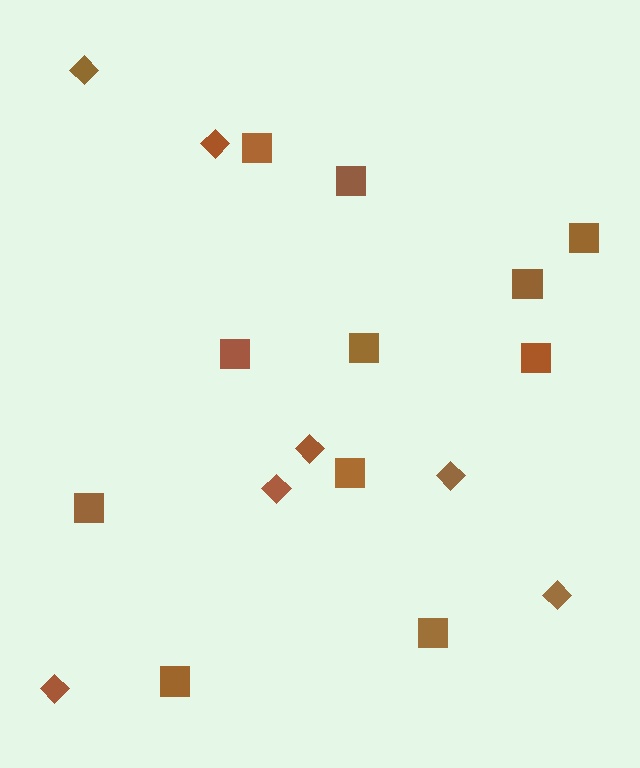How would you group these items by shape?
There are 2 groups: one group of squares (11) and one group of diamonds (7).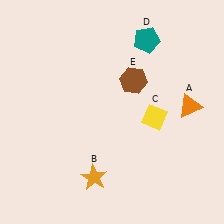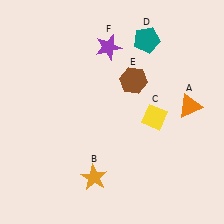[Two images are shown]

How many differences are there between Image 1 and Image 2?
There is 1 difference between the two images.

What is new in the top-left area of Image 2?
A purple star (F) was added in the top-left area of Image 2.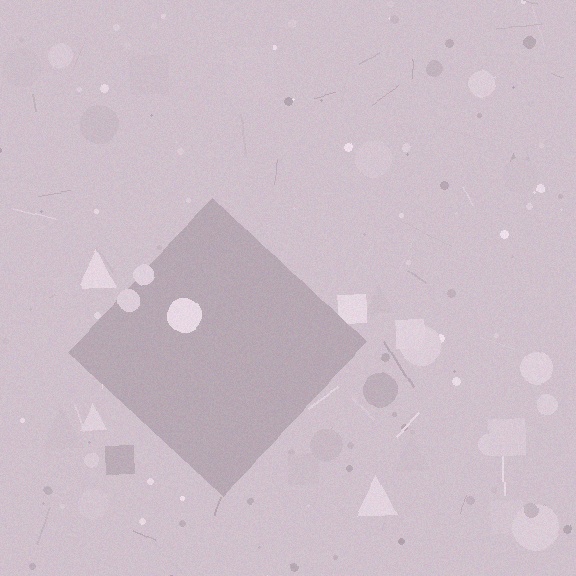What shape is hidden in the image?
A diamond is hidden in the image.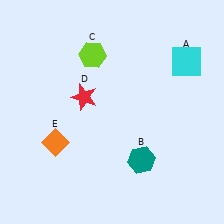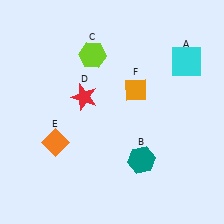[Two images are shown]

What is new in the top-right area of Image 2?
An orange diamond (F) was added in the top-right area of Image 2.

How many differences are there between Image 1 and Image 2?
There is 1 difference between the two images.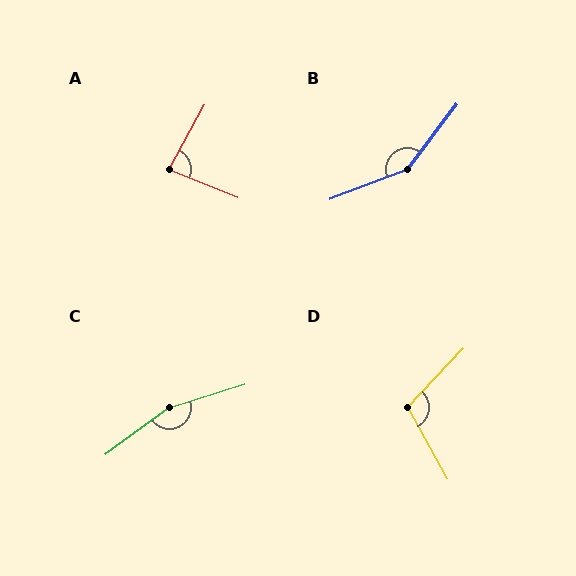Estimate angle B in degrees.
Approximately 148 degrees.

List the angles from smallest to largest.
A (83°), D (108°), B (148°), C (161°).